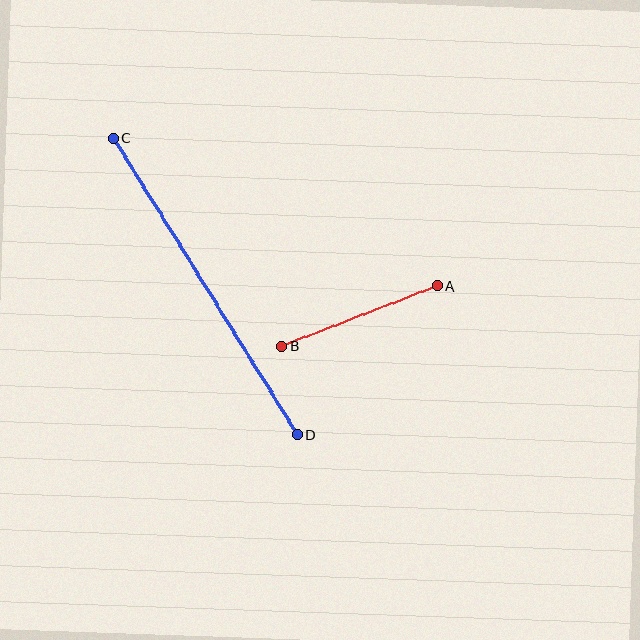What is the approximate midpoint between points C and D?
The midpoint is at approximately (205, 286) pixels.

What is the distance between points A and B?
The distance is approximately 167 pixels.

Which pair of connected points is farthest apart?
Points C and D are farthest apart.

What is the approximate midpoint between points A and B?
The midpoint is at approximately (360, 316) pixels.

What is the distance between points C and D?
The distance is approximately 349 pixels.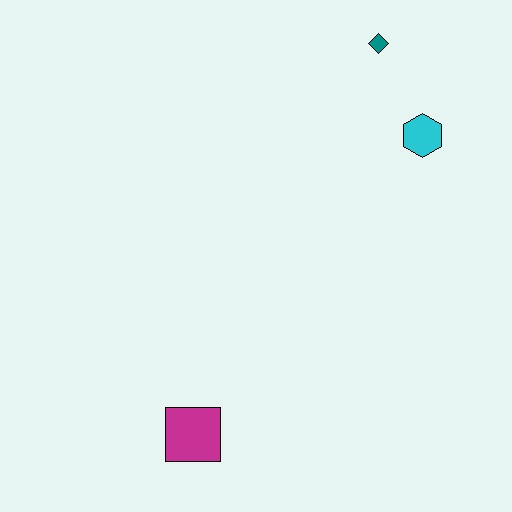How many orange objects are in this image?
There are no orange objects.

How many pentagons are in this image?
There are no pentagons.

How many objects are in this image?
There are 3 objects.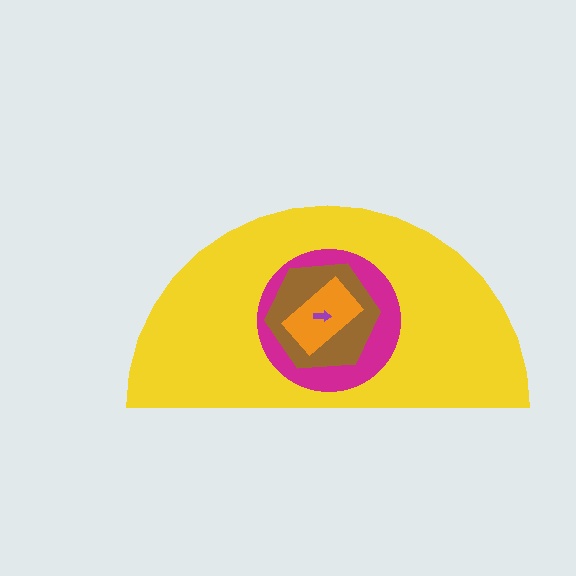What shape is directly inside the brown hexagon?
The orange rectangle.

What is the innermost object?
The purple arrow.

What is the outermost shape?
The yellow semicircle.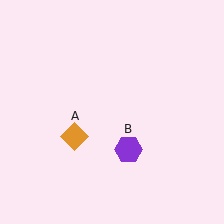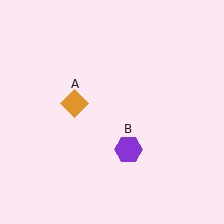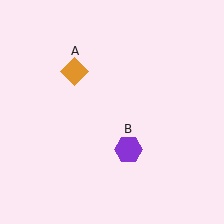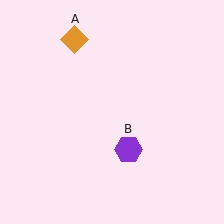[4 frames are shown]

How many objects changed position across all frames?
1 object changed position: orange diamond (object A).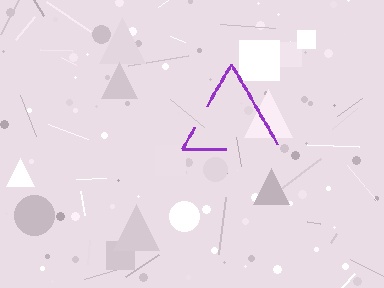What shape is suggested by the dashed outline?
The dashed outline suggests a triangle.